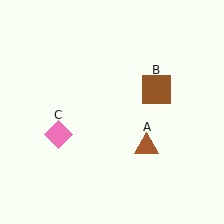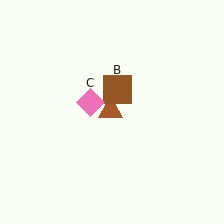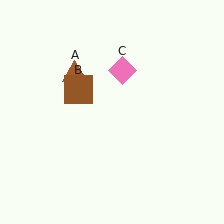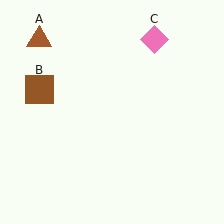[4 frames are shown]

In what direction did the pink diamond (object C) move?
The pink diamond (object C) moved up and to the right.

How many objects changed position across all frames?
3 objects changed position: brown triangle (object A), brown square (object B), pink diamond (object C).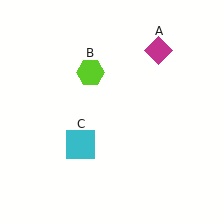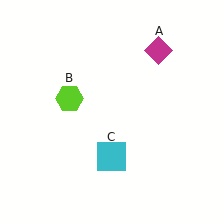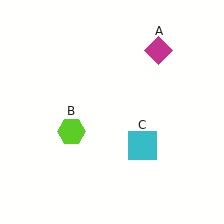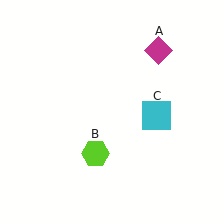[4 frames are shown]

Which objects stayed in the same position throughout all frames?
Magenta diamond (object A) remained stationary.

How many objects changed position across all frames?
2 objects changed position: lime hexagon (object B), cyan square (object C).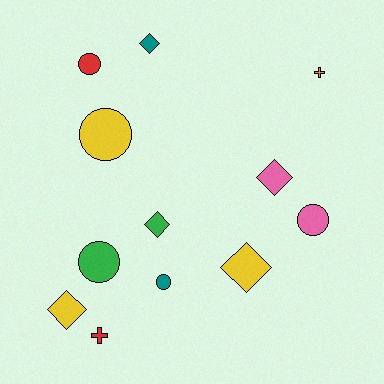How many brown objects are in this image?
There are no brown objects.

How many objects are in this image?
There are 12 objects.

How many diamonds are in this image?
There are 5 diamonds.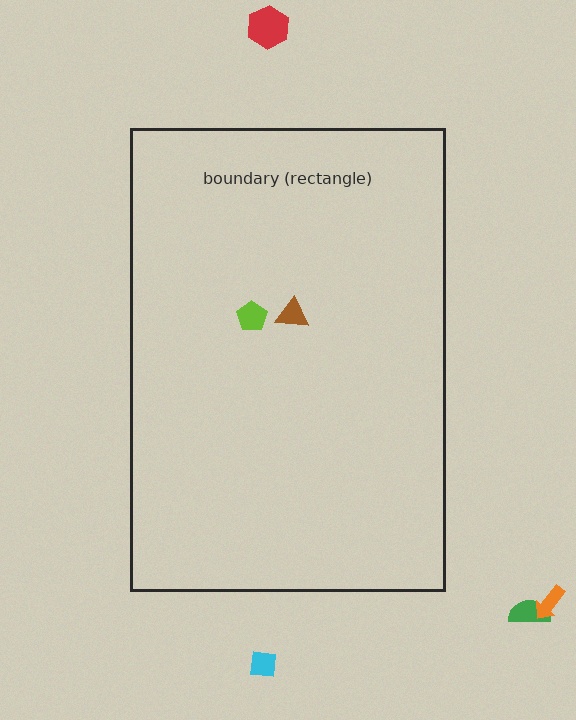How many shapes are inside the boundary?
2 inside, 4 outside.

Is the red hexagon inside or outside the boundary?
Outside.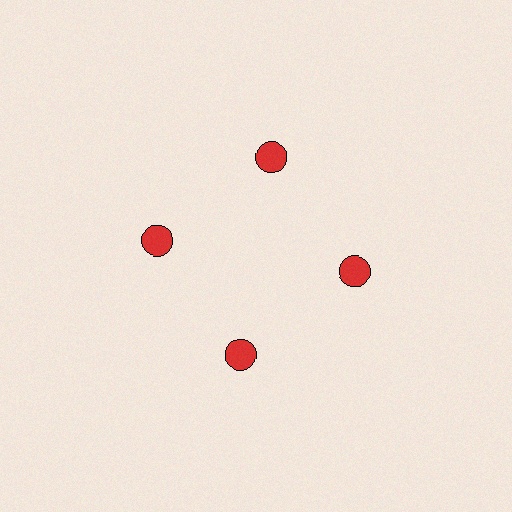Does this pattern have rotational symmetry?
Yes, this pattern has 4-fold rotational symmetry. It looks the same after rotating 90 degrees around the center.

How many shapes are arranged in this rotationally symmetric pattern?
There are 4 shapes, arranged in 4 groups of 1.